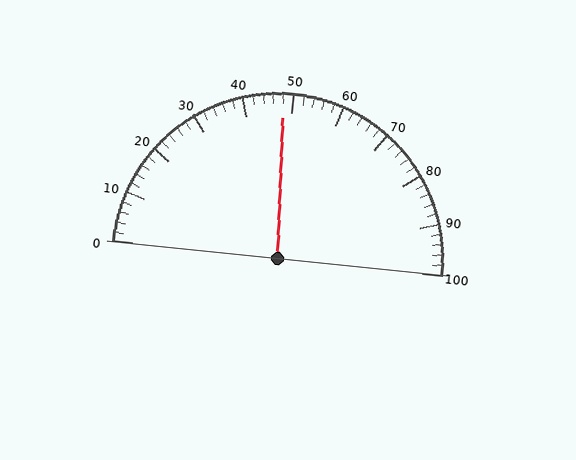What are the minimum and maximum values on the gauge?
The gauge ranges from 0 to 100.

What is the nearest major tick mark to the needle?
The nearest major tick mark is 50.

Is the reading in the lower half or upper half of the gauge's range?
The reading is in the lower half of the range (0 to 100).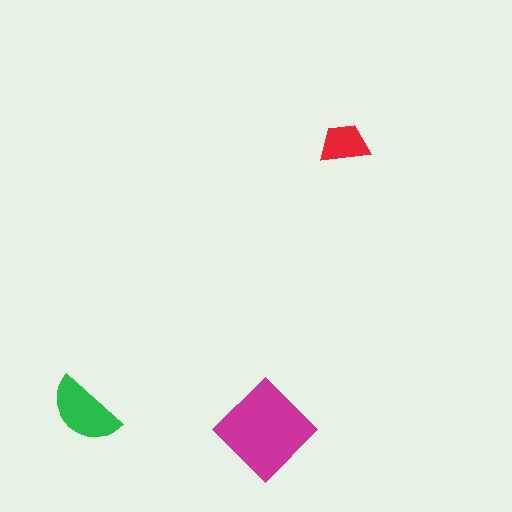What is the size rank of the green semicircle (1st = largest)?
2nd.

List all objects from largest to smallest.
The magenta diamond, the green semicircle, the red trapezoid.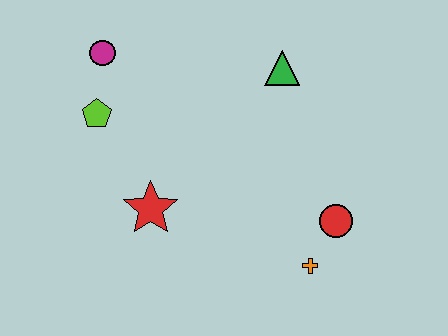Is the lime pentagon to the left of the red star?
Yes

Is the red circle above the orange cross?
Yes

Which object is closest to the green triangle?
The red circle is closest to the green triangle.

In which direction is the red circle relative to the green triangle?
The red circle is below the green triangle.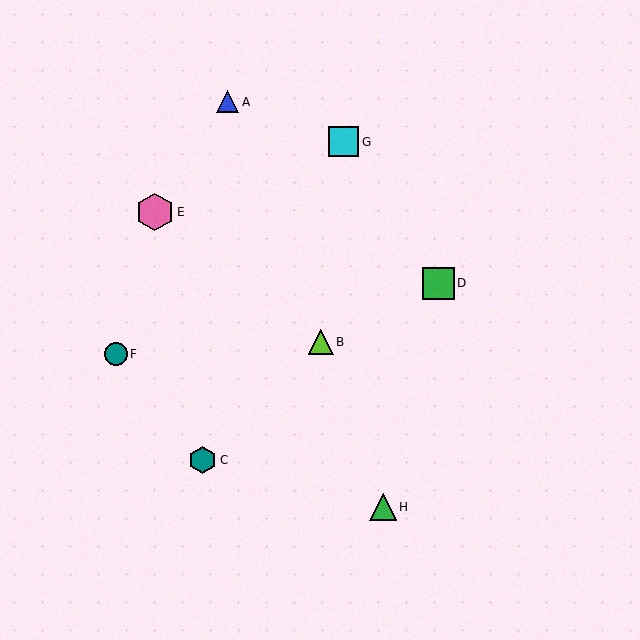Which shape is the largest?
The pink hexagon (labeled E) is the largest.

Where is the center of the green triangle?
The center of the green triangle is at (383, 507).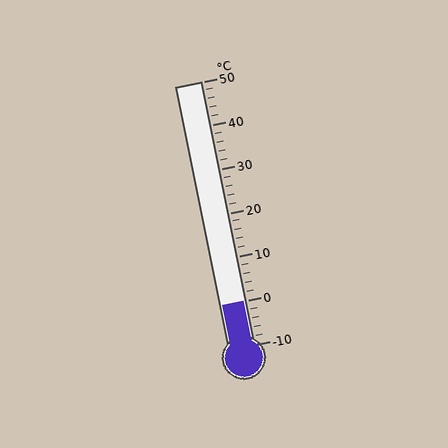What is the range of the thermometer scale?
The thermometer scale ranges from -10°C to 50°C.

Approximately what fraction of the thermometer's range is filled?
The thermometer is filled to approximately 15% of its range.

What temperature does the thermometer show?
The thermometer shows approximately 0°C.